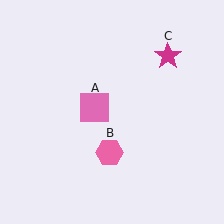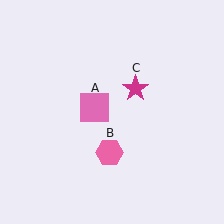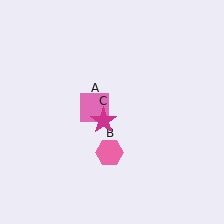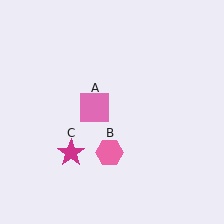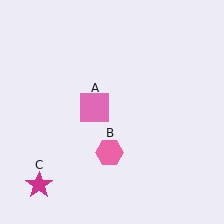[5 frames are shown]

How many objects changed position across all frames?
1 object changed position: magenta star (object C).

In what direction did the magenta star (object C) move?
The magenta star (object C) moved down and to the left.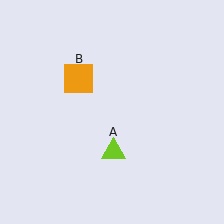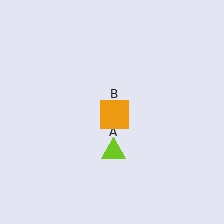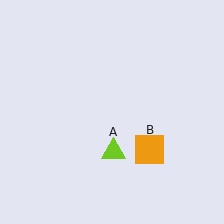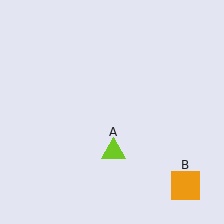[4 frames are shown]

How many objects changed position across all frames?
1 object changed position: orange square (object B).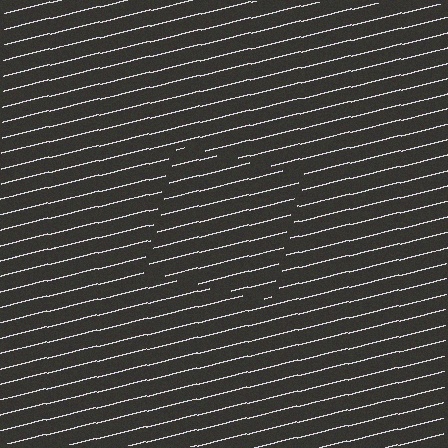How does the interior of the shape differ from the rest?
The interior of the shape contains the same grating, shifted by half a period — the contour is defined by the phase discontinuity where line-ends from the inner and outer gratings abut.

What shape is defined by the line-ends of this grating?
An illusory square. The interior of the shape contains the same grating, shifted by half a period — the contour is defined by the phase discontinuity where line-ends from the inner and outer gratings abut.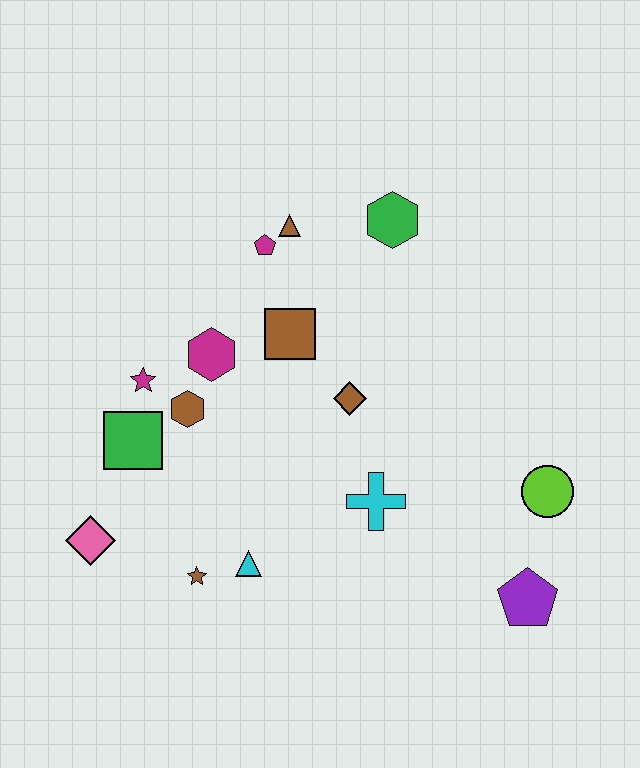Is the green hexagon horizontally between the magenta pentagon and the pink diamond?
No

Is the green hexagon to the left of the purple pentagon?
Yes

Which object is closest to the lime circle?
The purple pentagon is closest to the lime circle.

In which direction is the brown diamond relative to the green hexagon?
The brown diamond is below the green hexagon.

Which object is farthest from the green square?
The purple pentagon is farthest from the green square.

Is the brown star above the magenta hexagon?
No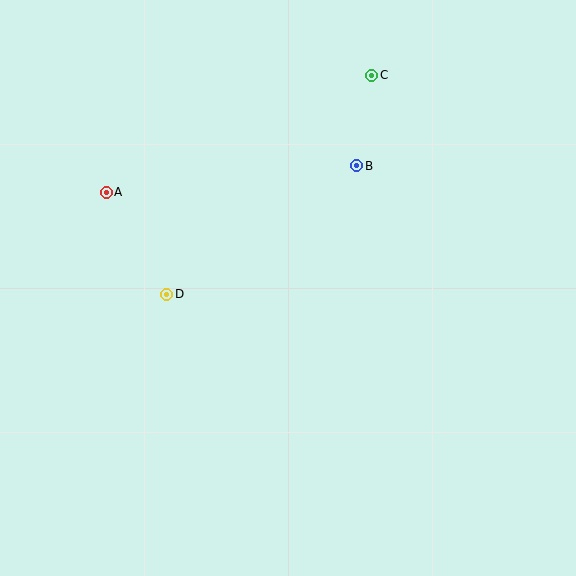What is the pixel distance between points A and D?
The distance between A and D is 119 pixels.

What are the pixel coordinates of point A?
Point A is at (106, 192).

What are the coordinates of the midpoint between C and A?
The midpoint between C and A is at (239, 134).